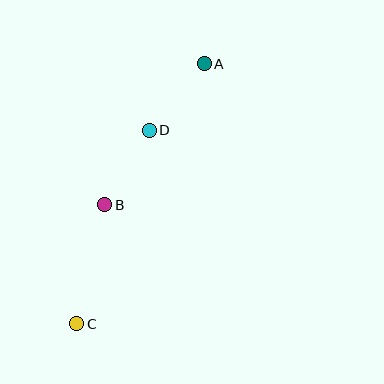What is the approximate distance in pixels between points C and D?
The distance between C and D is approximately 207 pixels.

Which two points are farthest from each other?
Points A and C are farthest from each other.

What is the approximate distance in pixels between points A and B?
The distance between A and B is approximately 172 pixels.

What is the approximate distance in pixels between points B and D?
The distance between B and D is approximately 87 pixels.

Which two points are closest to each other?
Points A and D are closest to each other.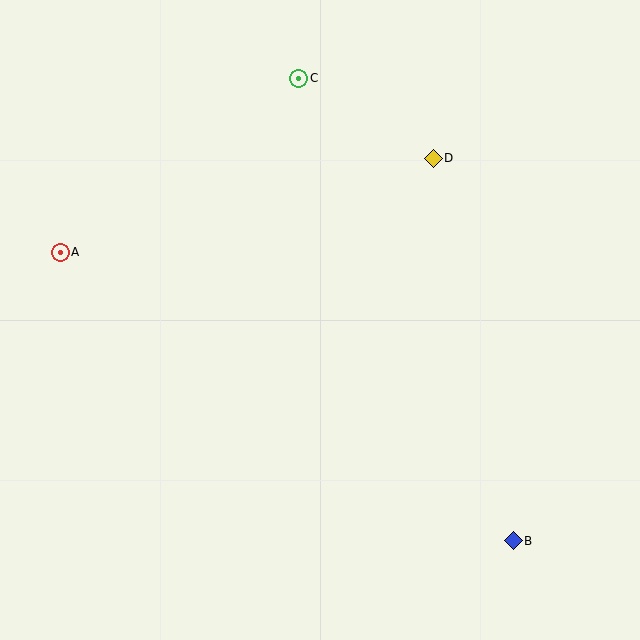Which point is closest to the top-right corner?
Point D is closest to the top-right corner.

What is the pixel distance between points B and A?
The distance between B and A is 537 pixels.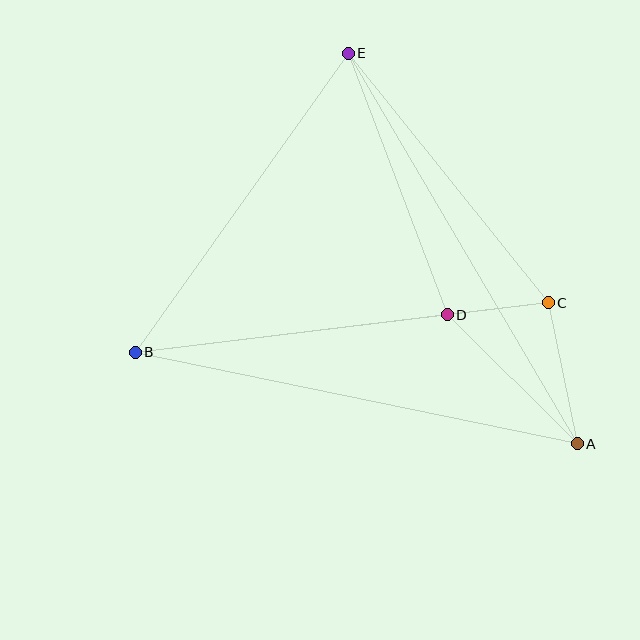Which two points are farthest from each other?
Points A and E are farthest from each other.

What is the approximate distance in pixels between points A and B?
The distance between A and B is approximately 451 pixels.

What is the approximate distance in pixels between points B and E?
The distance between B and E is approximately 367 pixels.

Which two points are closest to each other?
Points C and D are closest to each other.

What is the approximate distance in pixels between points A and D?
The distance between A and D is approximately 183 pixels.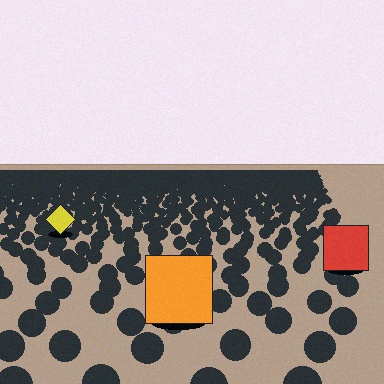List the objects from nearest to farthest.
From nearest to farthest: the orange square, the red square, the yellow diamond.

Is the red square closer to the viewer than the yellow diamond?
Yes. The red square is closer — you can tell from the texture gradient: the ground texture is coarser near it.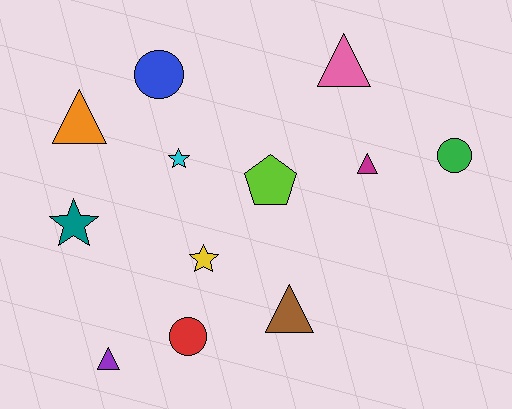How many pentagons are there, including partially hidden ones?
There is 1 pentagon.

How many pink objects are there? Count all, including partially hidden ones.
There is 1 pink object.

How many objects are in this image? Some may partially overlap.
There are 12 objects.